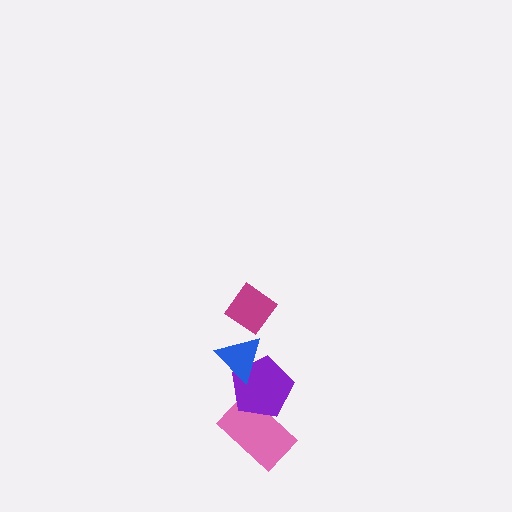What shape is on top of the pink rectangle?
The purple pentagon is on top of the pink rectangle.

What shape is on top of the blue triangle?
The magenta diamond is on top of the blue triangle.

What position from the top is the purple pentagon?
The purple pentagon is 3rd from the top.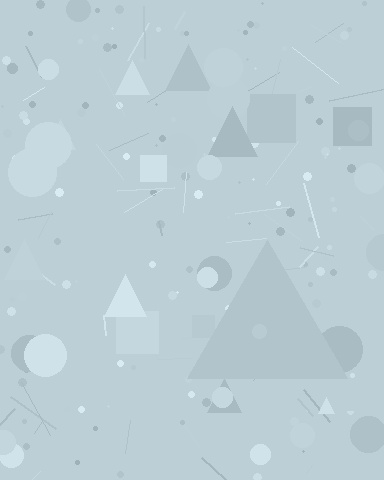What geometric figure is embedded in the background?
A triangle is embedded in the background.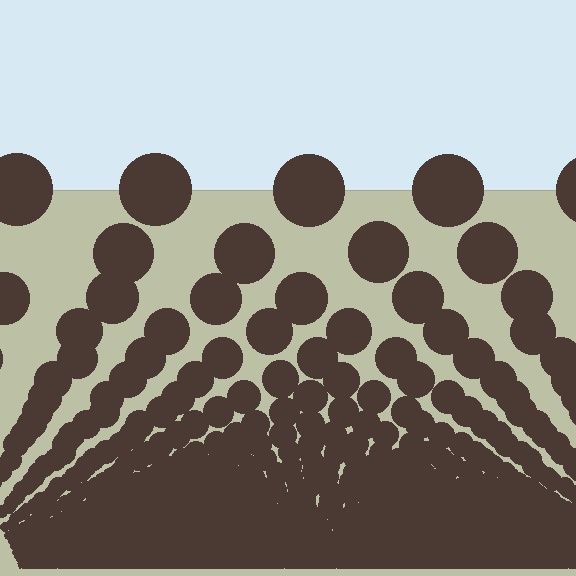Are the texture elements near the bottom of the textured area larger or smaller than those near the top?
Smaller. The gradient is inverted — elements near the bottom are smaller and denser.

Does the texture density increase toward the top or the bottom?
Density increases toward the bottom.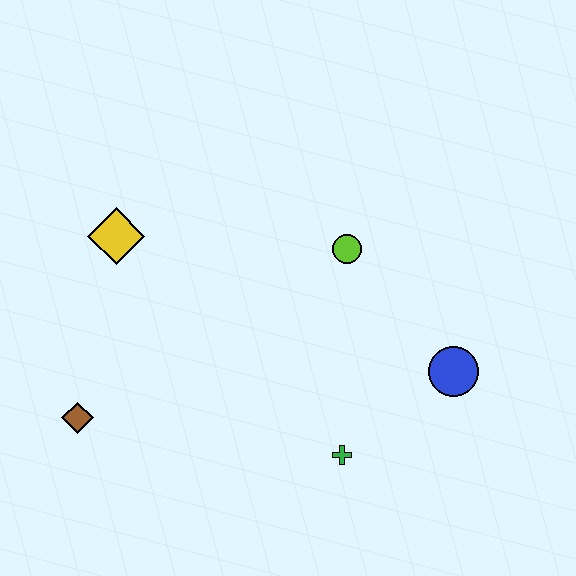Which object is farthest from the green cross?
The yellow diamond is farthest from the green cross.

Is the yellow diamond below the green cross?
No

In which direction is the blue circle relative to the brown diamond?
The blue circle is to the right of the brown diamond.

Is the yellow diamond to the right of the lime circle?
No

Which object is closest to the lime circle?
The blue circle is closest to the lime circle.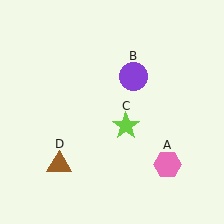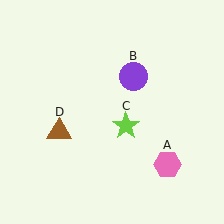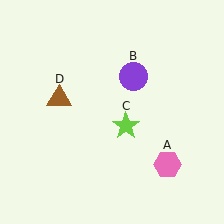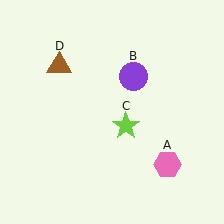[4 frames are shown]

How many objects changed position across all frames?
1 object changed position: brown triangle (object D).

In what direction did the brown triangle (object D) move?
The brown triangle (object D) moved up.